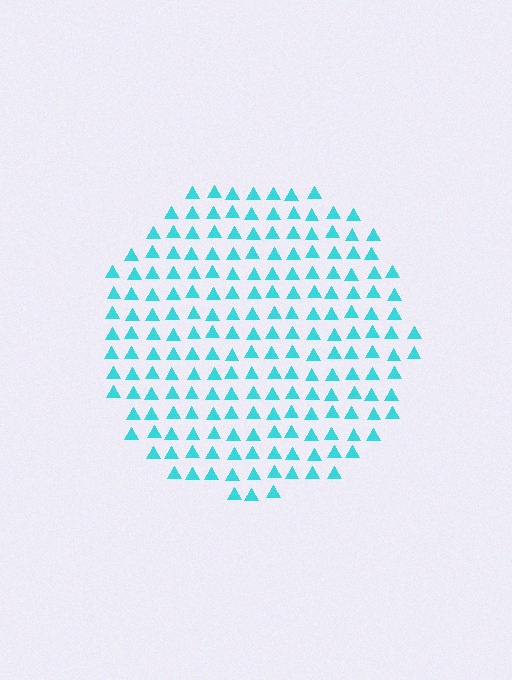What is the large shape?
The large shape is a circle.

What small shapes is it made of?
It is made of small triangles.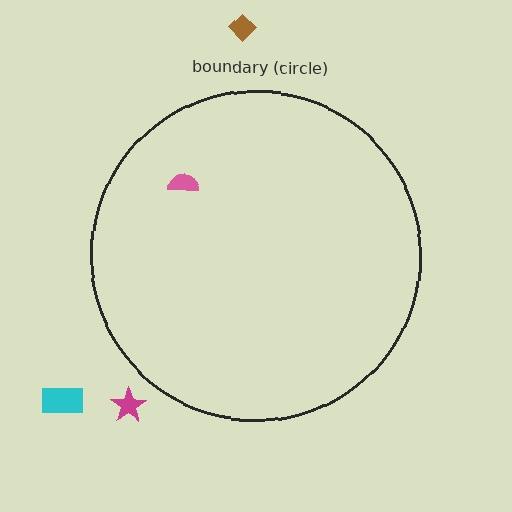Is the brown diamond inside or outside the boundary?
Outside.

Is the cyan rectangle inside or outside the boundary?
Outside.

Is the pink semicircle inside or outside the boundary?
Inside.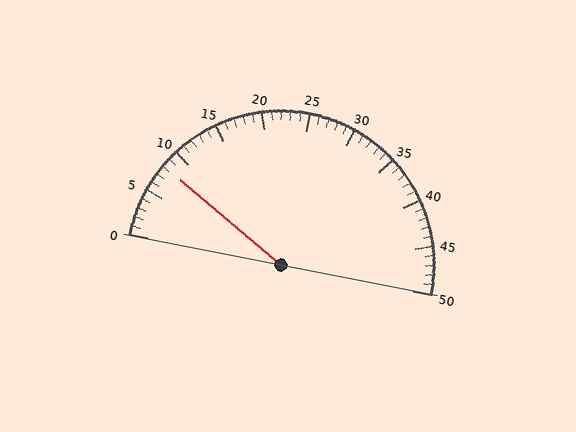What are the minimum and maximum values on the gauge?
The gauge ranges from 0 to 50.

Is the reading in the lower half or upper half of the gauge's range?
The reading is in the lower half of the range (0 to 50).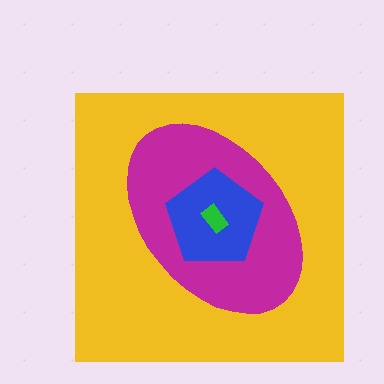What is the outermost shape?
The yellow square.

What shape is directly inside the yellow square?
The magenta ellipse.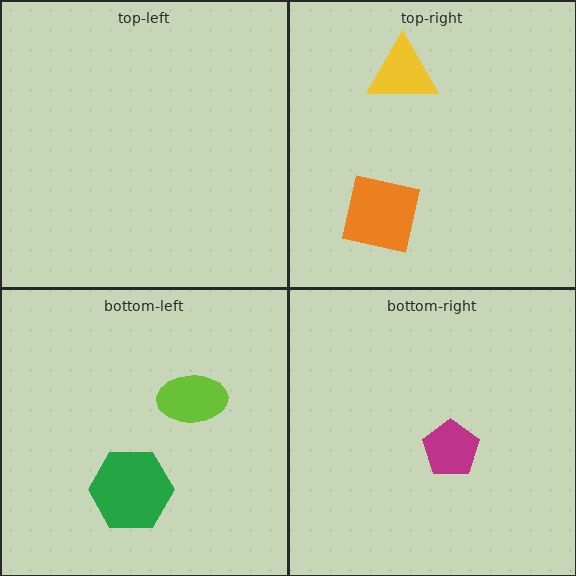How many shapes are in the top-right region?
2.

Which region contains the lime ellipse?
The bottom-left region.